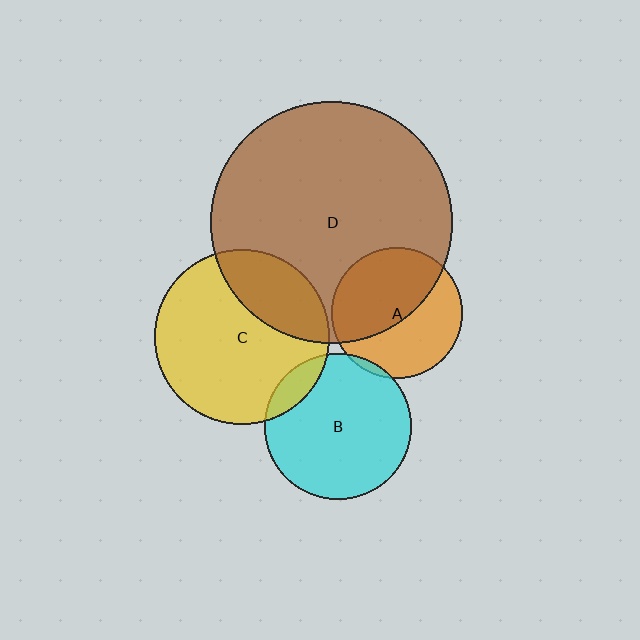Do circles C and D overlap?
Yes.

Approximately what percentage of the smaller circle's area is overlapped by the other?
Approximately 25%.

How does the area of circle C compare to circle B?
Approximately 1.4 times.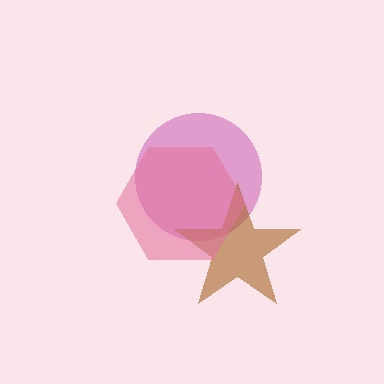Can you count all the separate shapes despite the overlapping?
Yes, there are 3 separate shapes.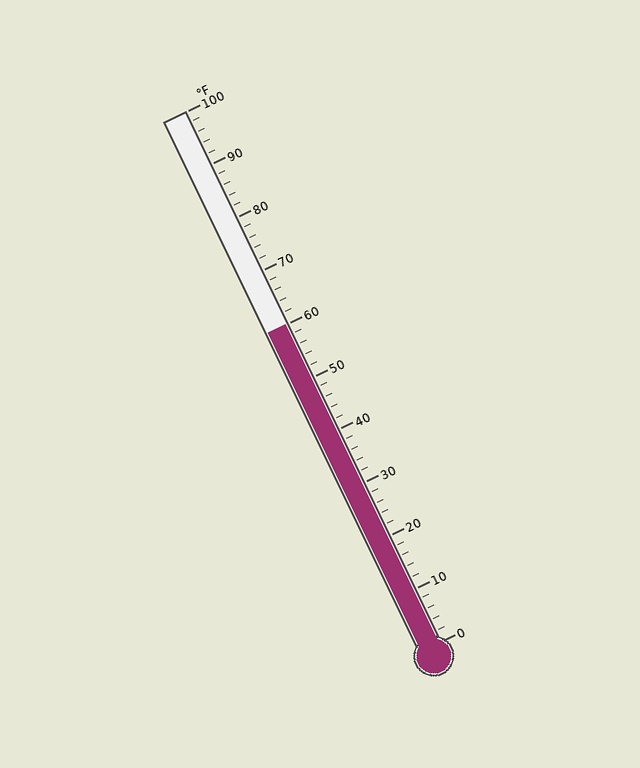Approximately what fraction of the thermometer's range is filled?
The thermometer is filled to approximately 60% of its range.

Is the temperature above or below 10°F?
The temperature is above 10°F.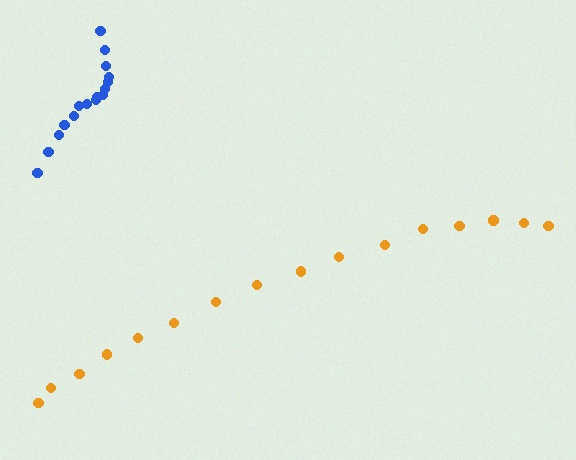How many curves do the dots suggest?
There are 2 distinct paths.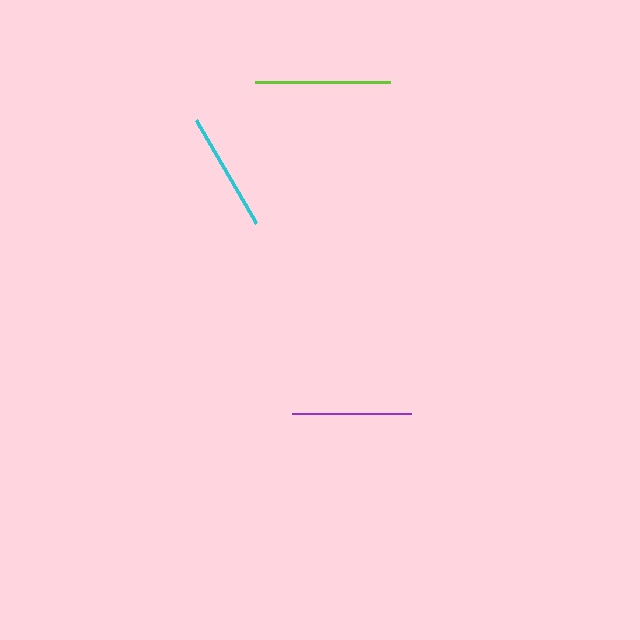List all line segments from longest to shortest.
From longest to shortest: lime, cyan, purple.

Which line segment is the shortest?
The purple line is the shortest at approximately 119 pixels.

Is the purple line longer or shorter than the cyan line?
The cyan line is longer than the purple line.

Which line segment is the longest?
The lime line is the longest at approximately 135 pixels.